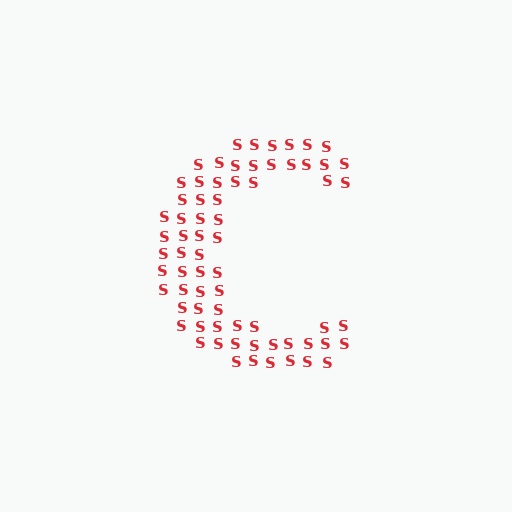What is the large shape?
The large shape is the letter C.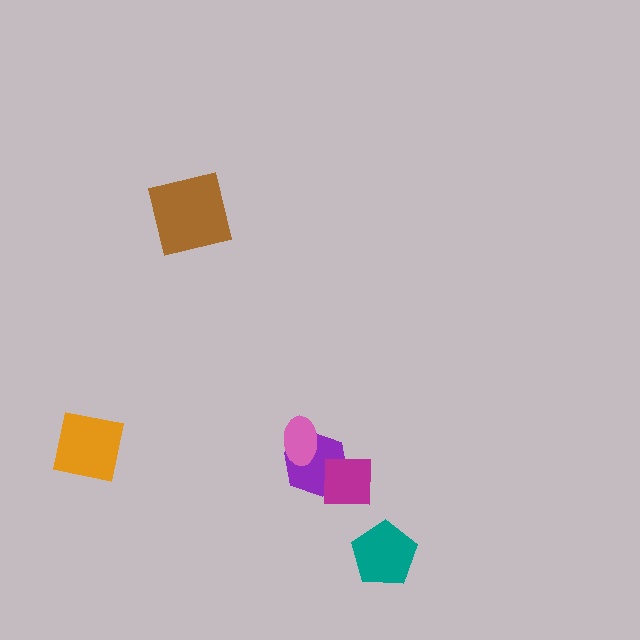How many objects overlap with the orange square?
0 objects overlap with the orange square.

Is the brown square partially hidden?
No, no other shape covers it.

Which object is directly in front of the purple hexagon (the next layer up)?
The magenta square is directly in front of the purple hexagon.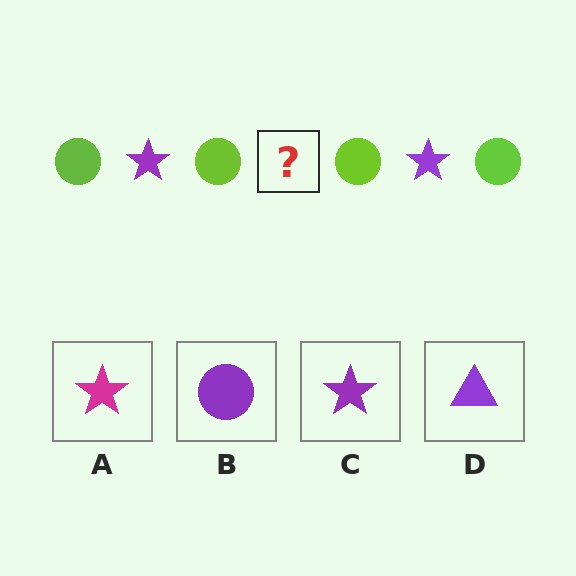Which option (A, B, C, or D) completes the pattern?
C.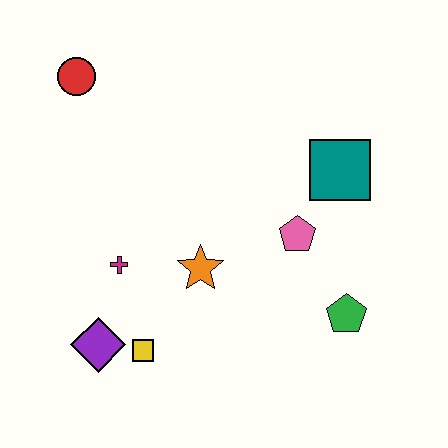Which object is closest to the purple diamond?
The yellow square is closest to the purple diamond.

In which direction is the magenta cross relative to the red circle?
The magenta cross is below the red circle.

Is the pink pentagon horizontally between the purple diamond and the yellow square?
No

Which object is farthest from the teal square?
The purple diamond is farthest from the teal square.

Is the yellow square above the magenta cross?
No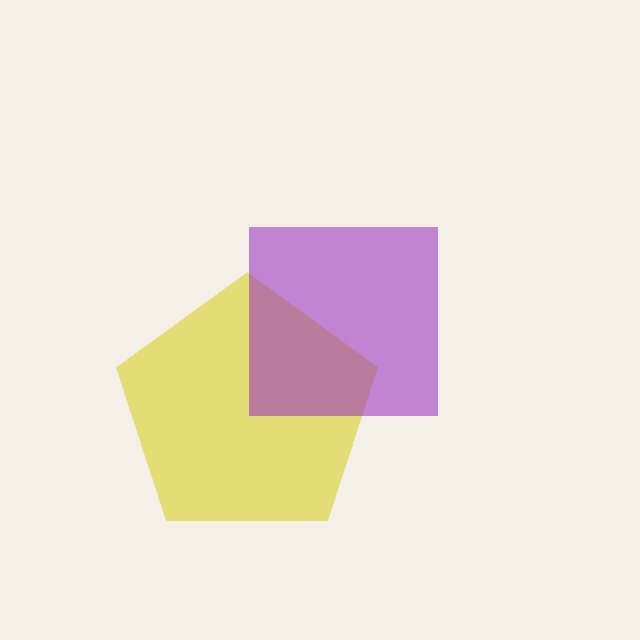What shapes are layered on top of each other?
The layered shapes are: a yellow pentagon, a purple square.